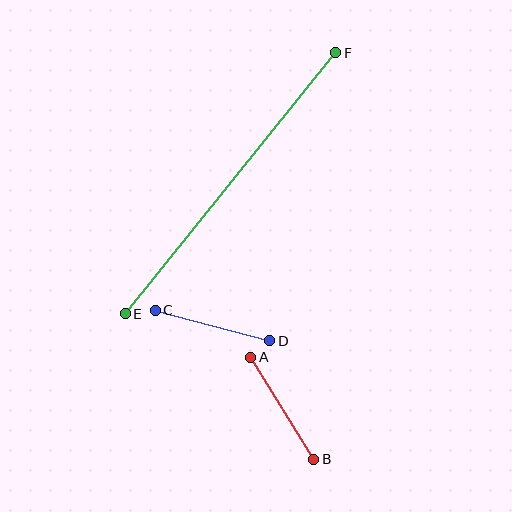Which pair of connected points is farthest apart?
Points E and F are farthest apart.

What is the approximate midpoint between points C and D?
The midpoint is at approximately (213, 325) pixels.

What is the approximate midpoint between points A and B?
The midpoint is at approximately (282, 408) pixels.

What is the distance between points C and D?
The distance is approximately 118 pixels.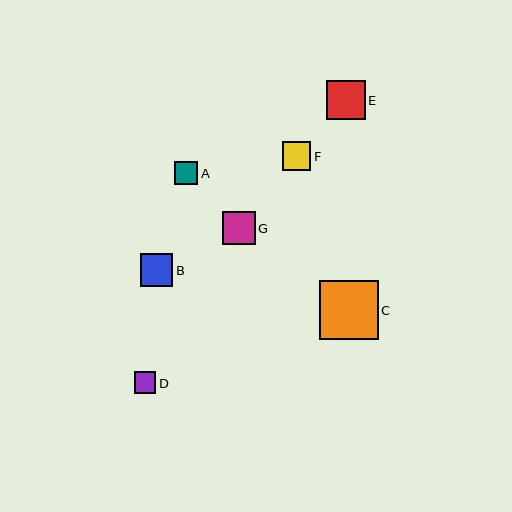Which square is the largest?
Square C is the largest with a size of approximately 59 pixels.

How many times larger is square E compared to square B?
Square E is approximately 1.2 times the size of square B.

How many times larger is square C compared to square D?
Square C is approximately 2.7 times the size of square D.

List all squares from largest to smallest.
From largest to smallest: C, E, G, B, F, A, D.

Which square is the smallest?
Square D is the smallest with a size of approximately 22 pixels.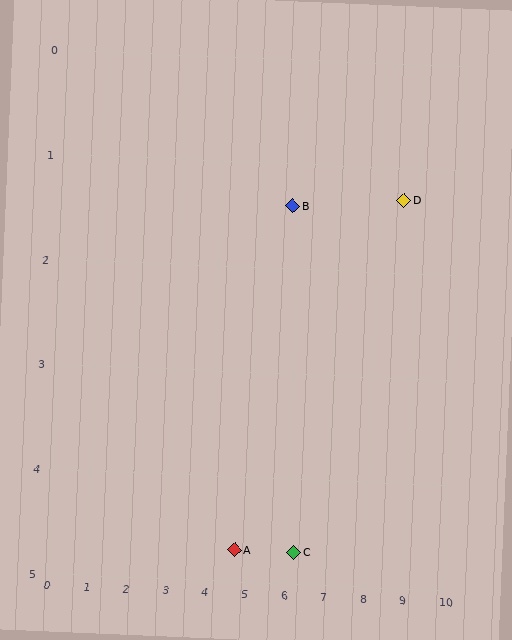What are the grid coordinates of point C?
Point C is at approximately (6.2, 4.7).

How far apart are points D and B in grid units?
Points D and B are about 2.8 grid units apart.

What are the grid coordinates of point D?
Point D is at approximately (8.6, 1.3).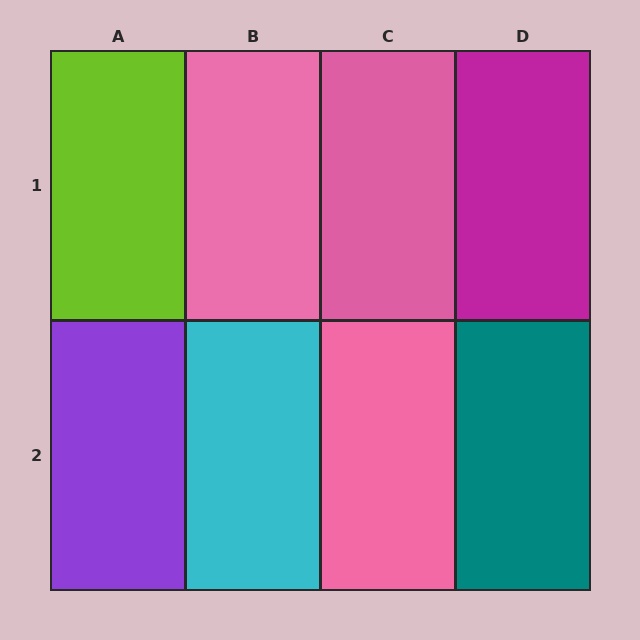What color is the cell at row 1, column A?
Lime.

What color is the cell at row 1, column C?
Pink.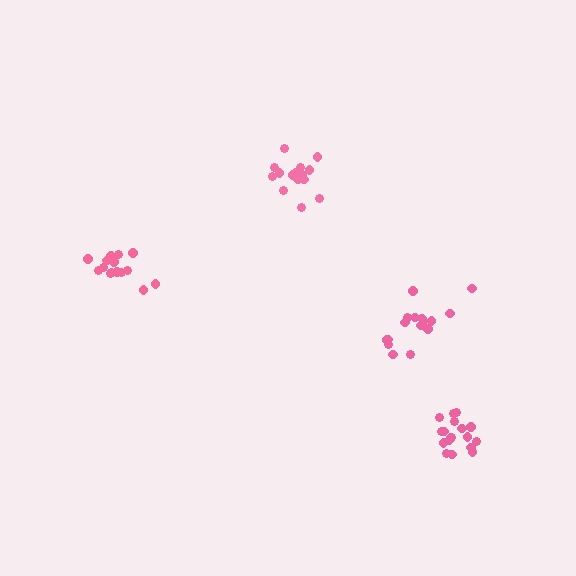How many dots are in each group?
Group 1: 15 dots, Group 2: 18 dots, Group 3: 16 dots, Group 4: 15 dots (64 total).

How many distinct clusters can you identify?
There are 4 distinct clusters.